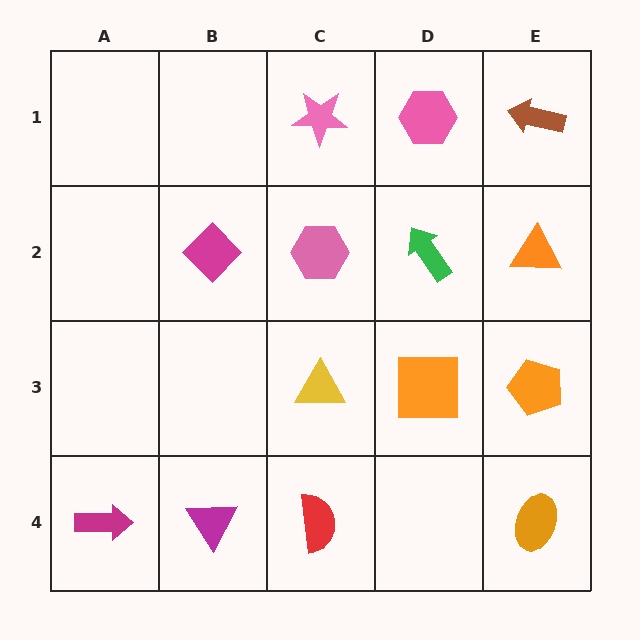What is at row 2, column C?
A pink hexagon.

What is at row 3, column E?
An orange pentagon.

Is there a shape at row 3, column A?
No, that cell is empty.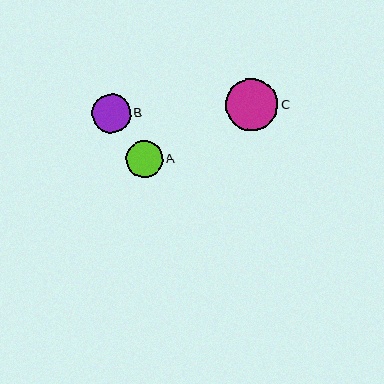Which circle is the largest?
Circle C is the largest with a size of approximately 52 pixels.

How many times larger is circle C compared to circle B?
Circle C is approximately 1.3 times the size of circle B.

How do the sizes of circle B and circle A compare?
Circle B and circle A are approximately the same size.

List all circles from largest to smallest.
From largest to smallest: C, B, A.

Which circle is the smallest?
Circle A is the smallest with a size of approximately 37 pixels.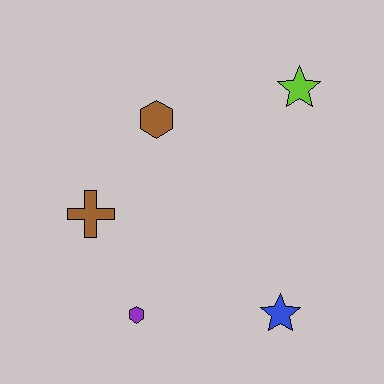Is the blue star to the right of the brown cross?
Yes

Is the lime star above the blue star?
Yes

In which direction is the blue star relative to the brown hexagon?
The blue star is below the brown hexagon.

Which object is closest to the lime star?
The brown hexagon is closest to the lime star.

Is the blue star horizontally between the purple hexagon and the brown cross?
No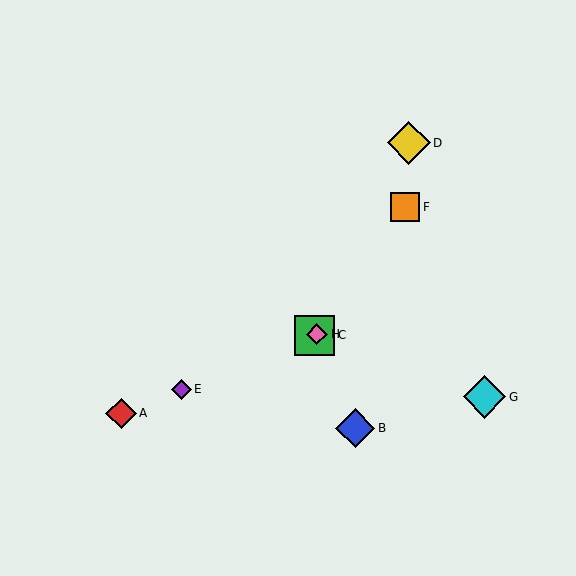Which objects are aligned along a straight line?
Objects A, C, E, H are aligned along a straight line.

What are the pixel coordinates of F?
Object F is at (405, 207).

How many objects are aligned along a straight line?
4 objects (A, C, E, H) are aligned along a straight line.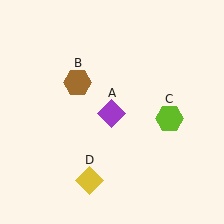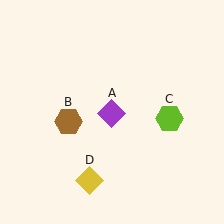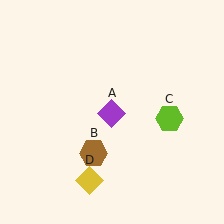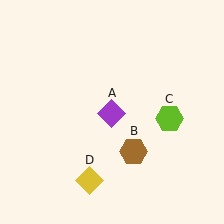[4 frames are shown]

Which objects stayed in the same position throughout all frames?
Purple diamond (object A) and lime hexagon (object C) and yellow diamond (object D) remained stationary.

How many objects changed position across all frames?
1 object changed position: brown hexagon (object B).